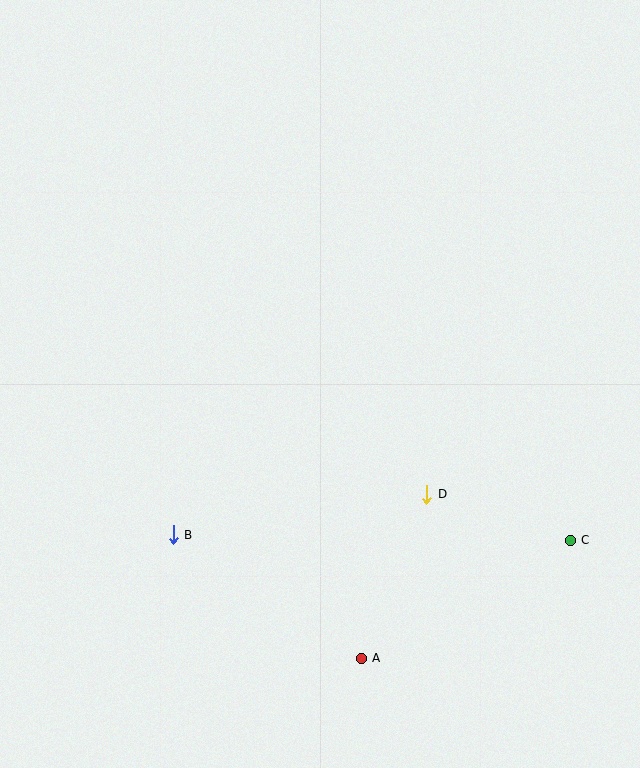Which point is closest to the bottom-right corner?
Point C is closest to the bottom-right corner.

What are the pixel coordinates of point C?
Point C is at (570, 540).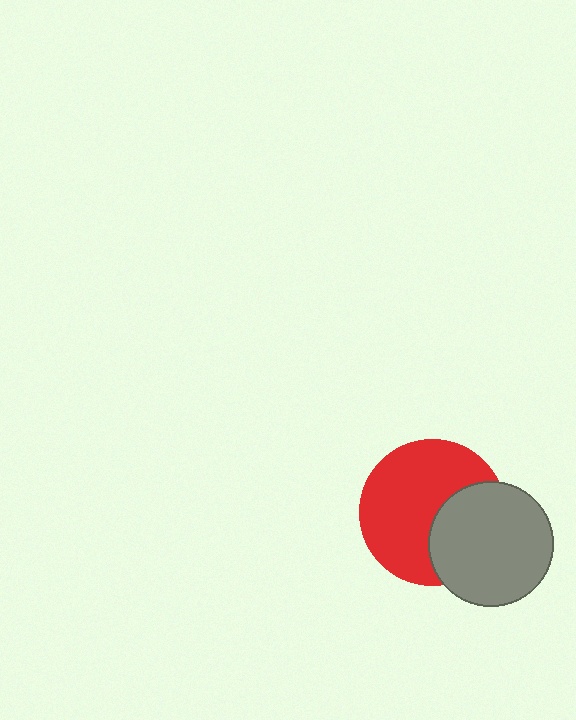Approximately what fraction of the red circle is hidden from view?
Roughly 35% of the red circle is hidden behind the gray circle.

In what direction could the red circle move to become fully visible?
The red circle could move left. That would shift it out from behind the gray circle entirely.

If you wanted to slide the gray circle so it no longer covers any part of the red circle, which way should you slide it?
Slide it right — that is the most direct way to separate the two shapes.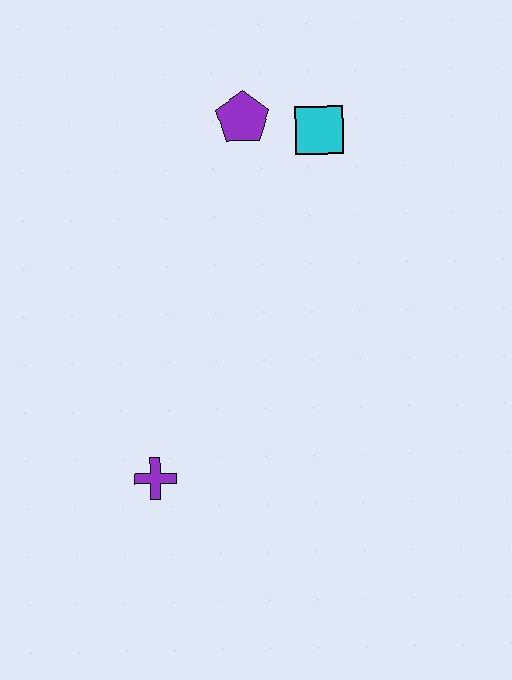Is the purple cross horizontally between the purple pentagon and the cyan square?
No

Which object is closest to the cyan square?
The purple pentagon is closest to the cyan square.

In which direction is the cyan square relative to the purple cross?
The cyan square is above the purple cross.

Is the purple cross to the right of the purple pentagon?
No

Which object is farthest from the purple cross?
The cyan square is farthest from the purple cross.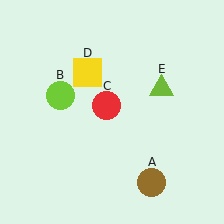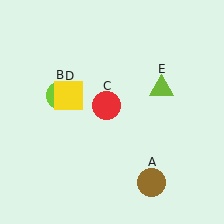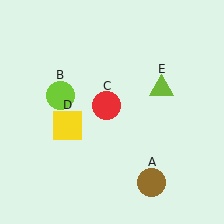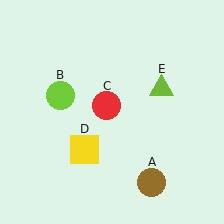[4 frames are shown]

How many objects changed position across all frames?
1 object changed position: yellow square (object D).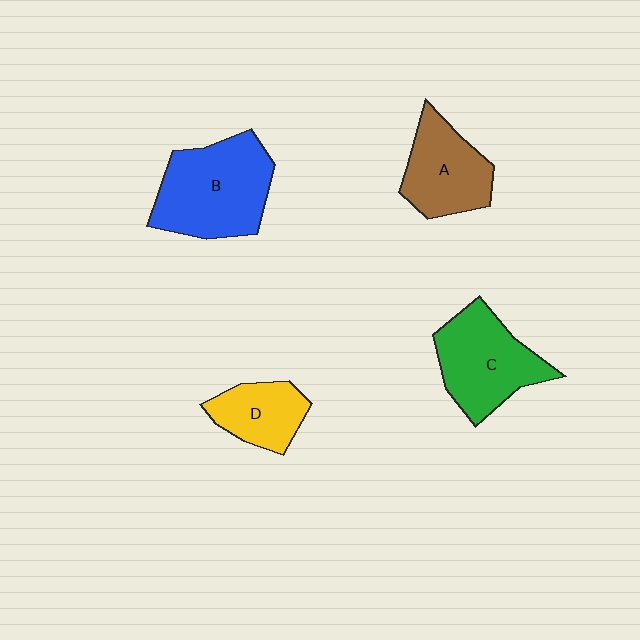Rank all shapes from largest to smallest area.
From largest to smallest: B (blue), C (green), A (brown), D (yellow).